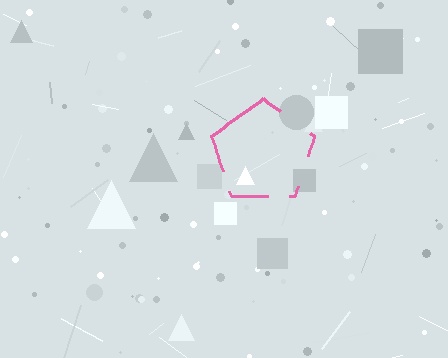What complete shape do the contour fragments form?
The contour fragments form a pentagon.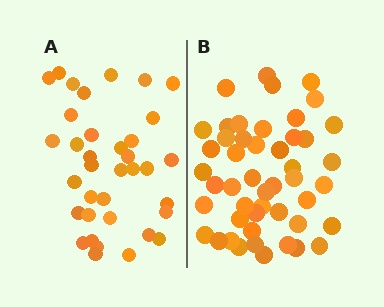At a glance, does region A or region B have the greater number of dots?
Region B (the right region) has more dots.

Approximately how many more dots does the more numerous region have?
Region B has roughly 12 or so more dots than region A.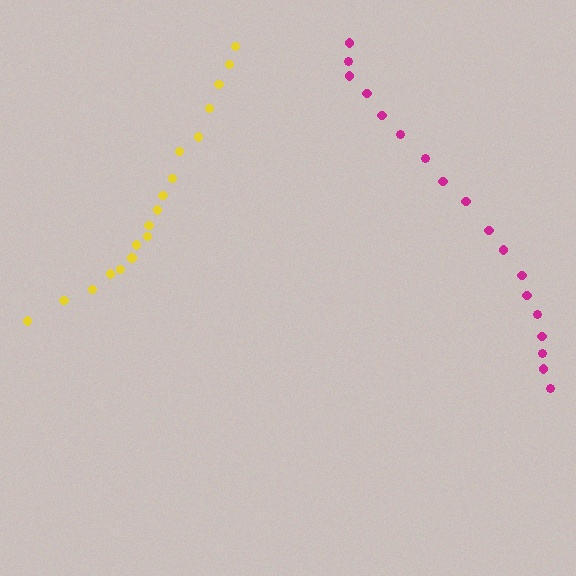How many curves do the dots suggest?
There are 2 distinct paths.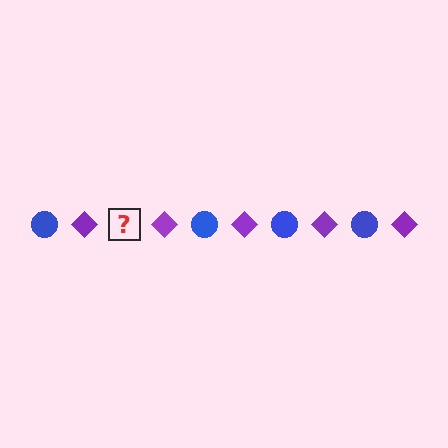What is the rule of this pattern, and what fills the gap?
The rule is that the pattern alternates between blue circle and purple diamond. The gap should be filled with a blue circle.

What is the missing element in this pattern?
The missing element is a blue circle.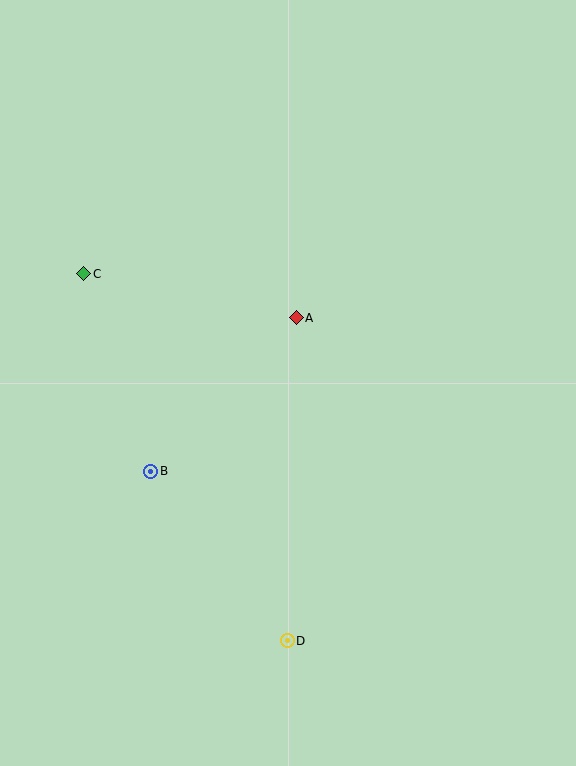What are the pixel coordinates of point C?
Point C is at (84, 274).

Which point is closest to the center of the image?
Point A at (296, 318) is closest to the center.